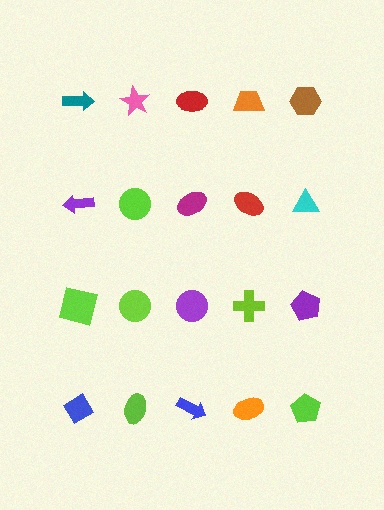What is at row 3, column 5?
A purple pentagon.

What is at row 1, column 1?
A teal arrow.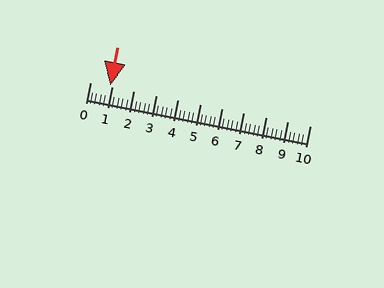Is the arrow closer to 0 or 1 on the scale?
The arrow is closer to 1.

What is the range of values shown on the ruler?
The ruler shows values from 0 to 10.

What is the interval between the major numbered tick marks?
The major tick marks are spaced 1 units apart.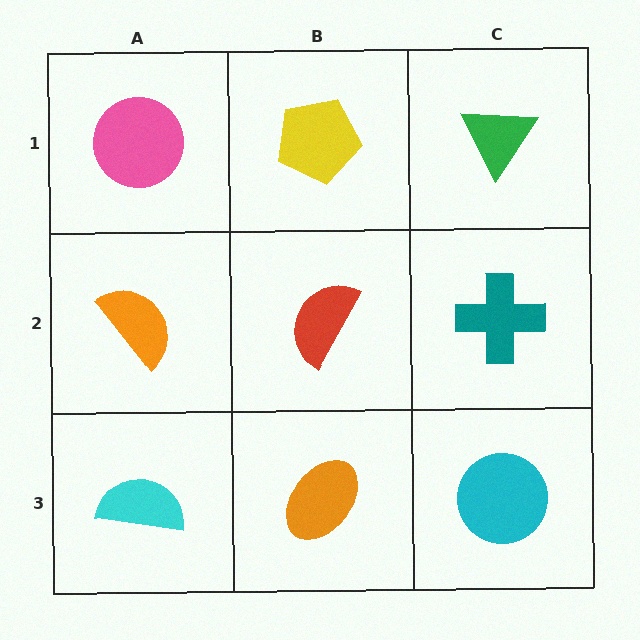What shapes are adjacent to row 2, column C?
A green triangle (row 1, column C), a cyan circle (row 3, column C), a red semicircle (row 2, column B).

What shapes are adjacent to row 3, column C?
A teal cross (row 2, column C), an orange ellipse (row 3, column B).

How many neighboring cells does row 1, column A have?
2.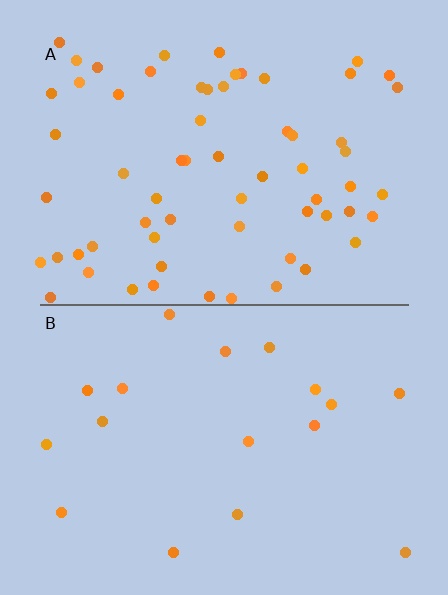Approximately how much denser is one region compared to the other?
Approximately 3.5× — region A over region B.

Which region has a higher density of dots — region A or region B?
A (the top).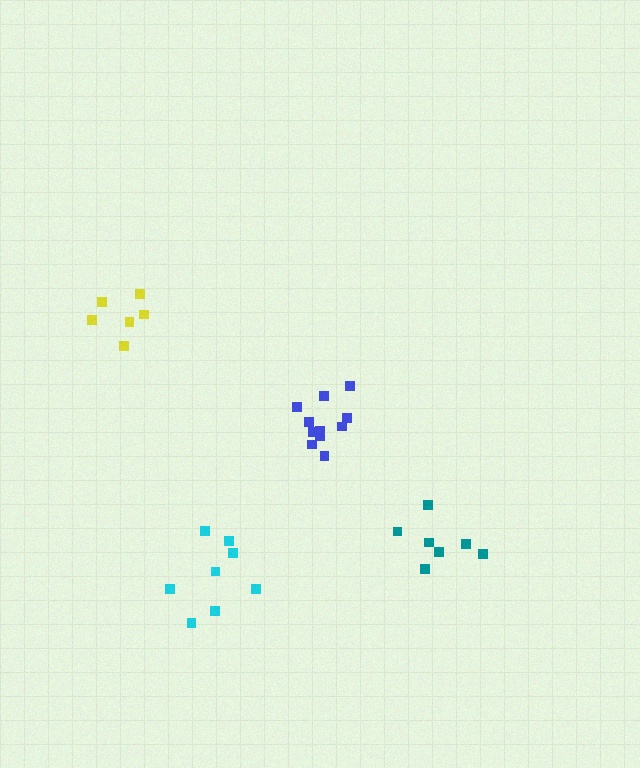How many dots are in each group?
Group 1: 11 dots, Group 2: 6 dots, Group 3: 7 dots, Group 4: 8 dots (32 total).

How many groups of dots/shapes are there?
There are 4 groups.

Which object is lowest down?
The cyan cluster is bottommost.